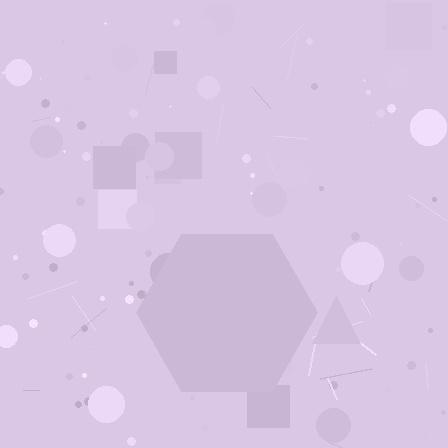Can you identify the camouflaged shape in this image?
The camouflaged shape is a hexagon.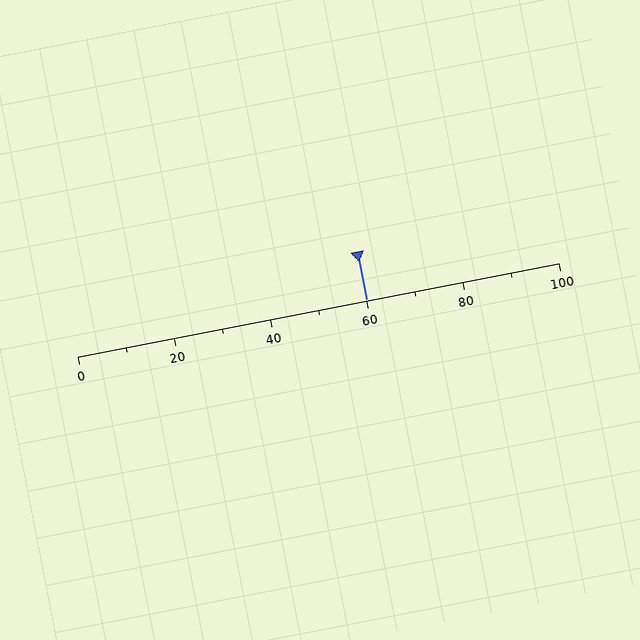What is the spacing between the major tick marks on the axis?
The major ticks are spaced 20 apart.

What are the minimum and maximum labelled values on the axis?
The axis runs from 0 to 100.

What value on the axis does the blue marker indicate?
The marker indicates approximately 60.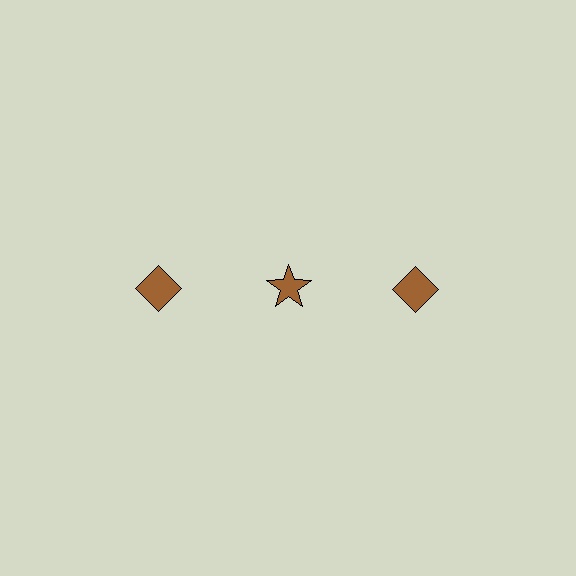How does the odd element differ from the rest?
It has a different shape: star instead of diamond.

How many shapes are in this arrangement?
There are 3 shapes arranged in a grid pattern.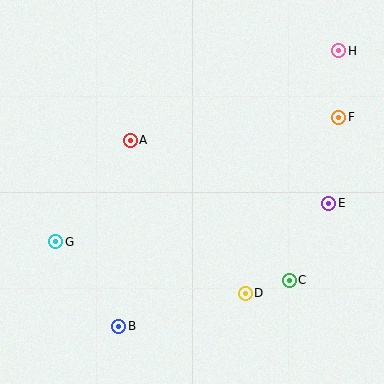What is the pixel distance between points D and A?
The distance between D and A is 191 pixels.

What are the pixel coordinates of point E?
Point E is at (329, 203).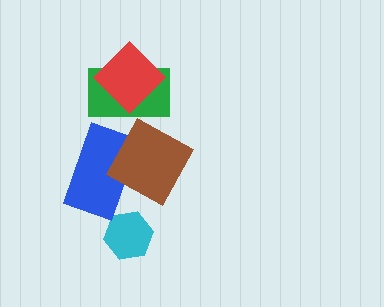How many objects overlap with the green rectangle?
1 object overlaps with the green rectangle.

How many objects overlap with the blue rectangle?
1 object overlaps with the blue rectangle.